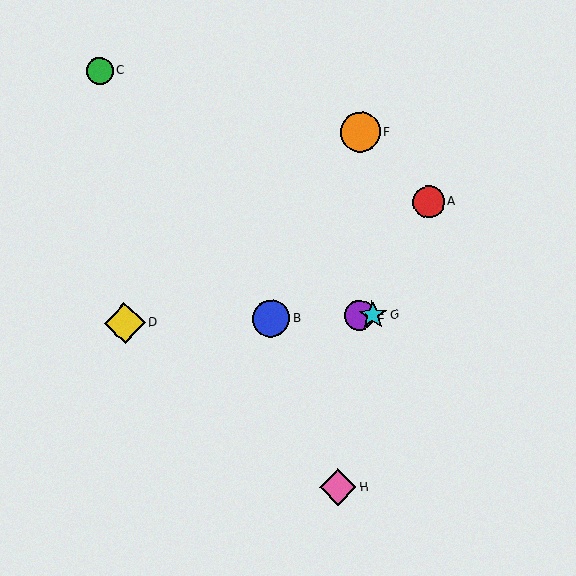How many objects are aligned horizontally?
4 objects (B, D, E, G) are aligned horizontally.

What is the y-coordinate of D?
Object D is at y≈323.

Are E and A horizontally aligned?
No, E is at y≈315 and A is at y≈202.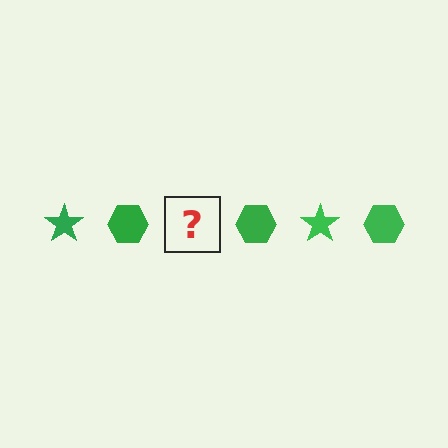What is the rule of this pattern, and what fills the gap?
The rule is that the pattern cycles through star, hexagon shapes in green. The gap should be filled with a green star.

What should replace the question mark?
The question mark should be replaced with a green star.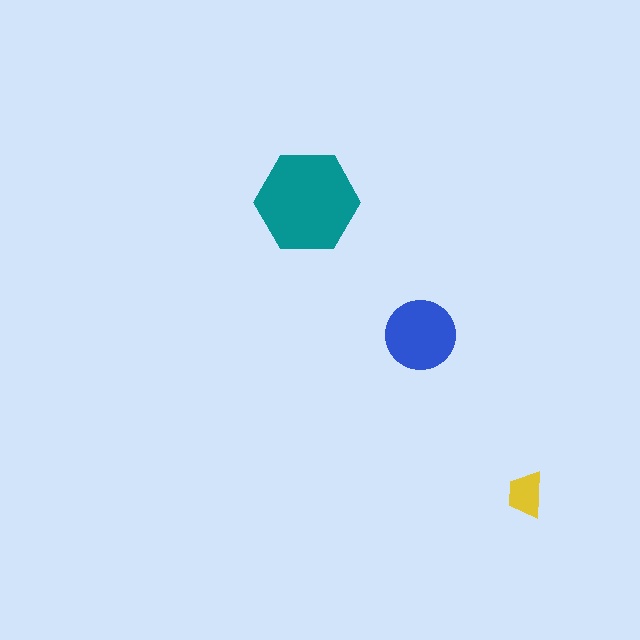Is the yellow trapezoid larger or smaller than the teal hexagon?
Smaller.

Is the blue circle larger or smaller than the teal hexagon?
Smaller.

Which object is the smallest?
The yellow trapezoid.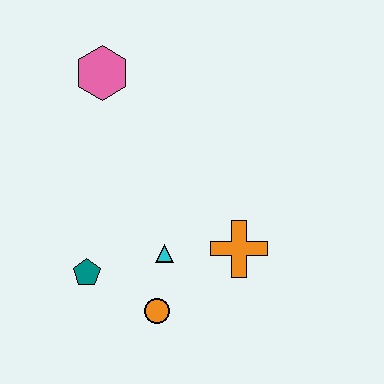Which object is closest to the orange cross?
The cyan triangle is closest to the orange cross.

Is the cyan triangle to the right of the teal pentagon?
Yes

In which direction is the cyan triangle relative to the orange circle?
The cyan triangle is above the orange circle.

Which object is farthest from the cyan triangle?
The pink hexagon is farthest from the cyan triangle.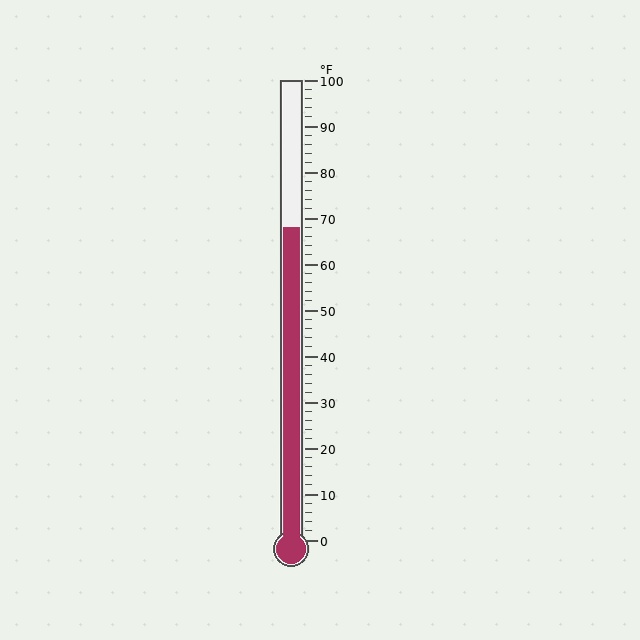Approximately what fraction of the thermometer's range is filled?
The thermometer is filled to approximately 70% of its range.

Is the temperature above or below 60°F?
The temperature is above 60°F.